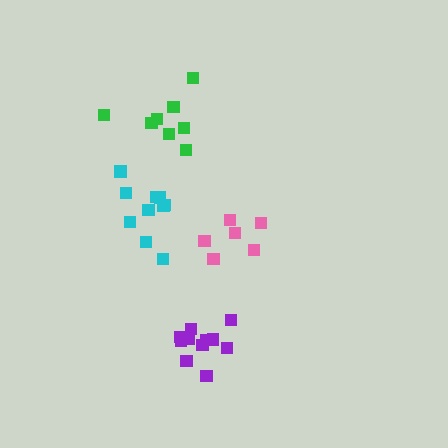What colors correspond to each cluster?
The clusters are colored: pink, purple, green, cyan.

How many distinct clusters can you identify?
There are 4 distinct clusters.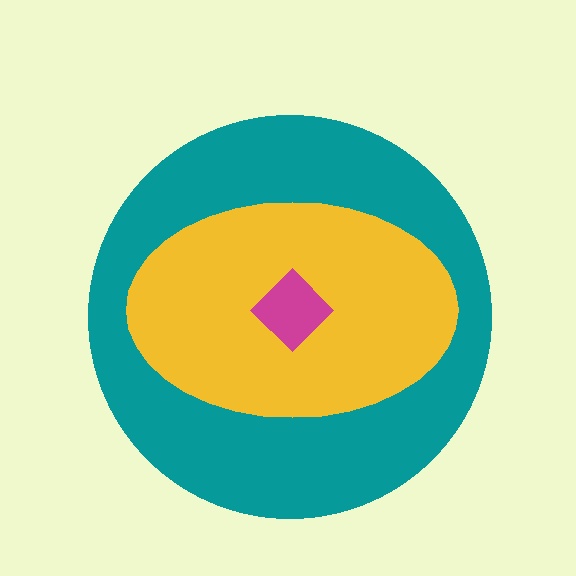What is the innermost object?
The magenta diamond.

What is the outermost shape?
The teal circle.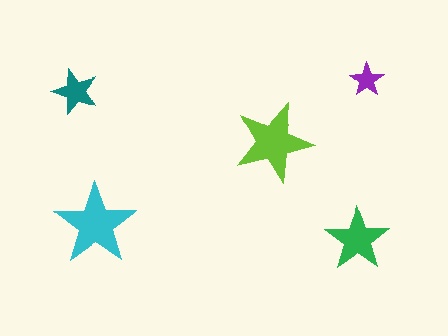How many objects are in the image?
There are 5 objects in the image.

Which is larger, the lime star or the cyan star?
The cyan one.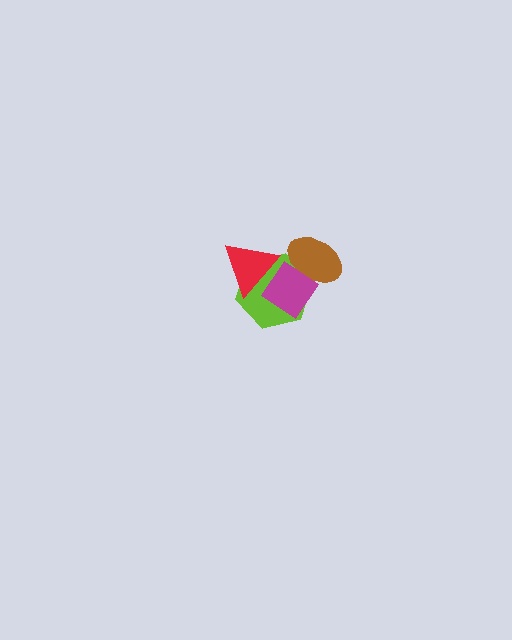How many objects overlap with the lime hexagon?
3 objects overlap with the lime hexagon.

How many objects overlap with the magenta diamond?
3 objects overlap with the magenta diamond.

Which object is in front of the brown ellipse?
The magenta diamond is in front of the brown ellipse.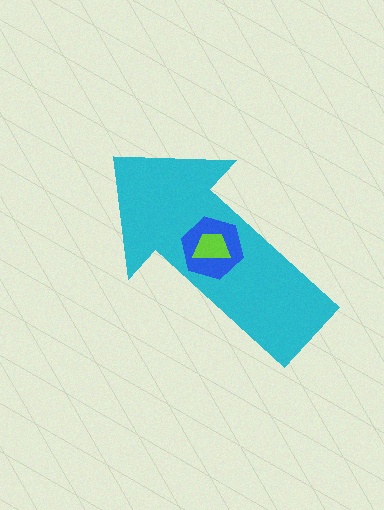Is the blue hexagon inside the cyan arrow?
Yes.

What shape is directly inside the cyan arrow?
The blue hexagon.